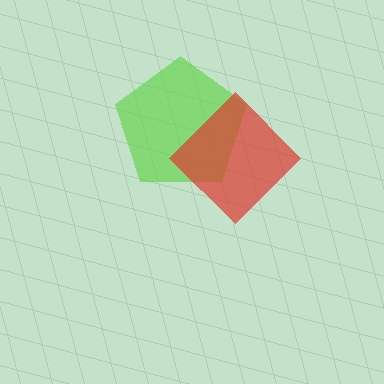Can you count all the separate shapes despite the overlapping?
Yes, there are 2 separate shapes.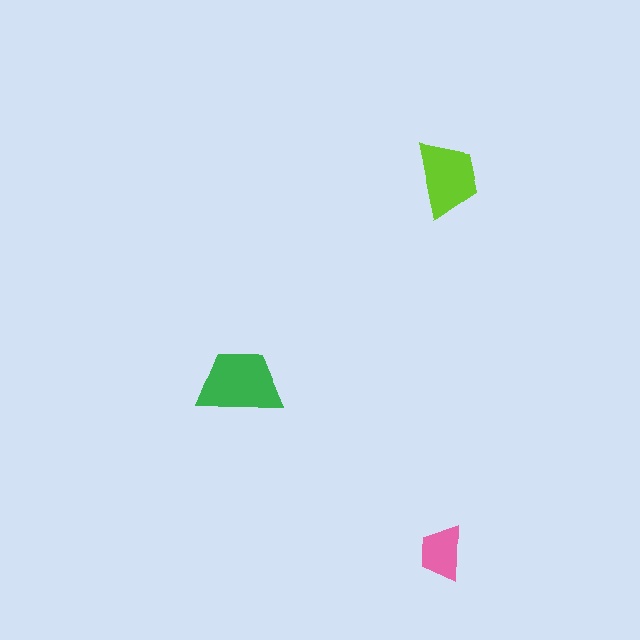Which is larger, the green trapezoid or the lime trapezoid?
The green one.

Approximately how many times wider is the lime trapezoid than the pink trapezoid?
About 1.5 times wider.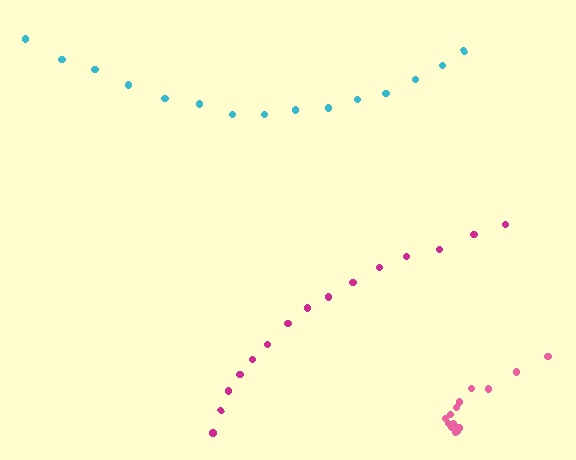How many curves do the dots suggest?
There are 3 distinct paths.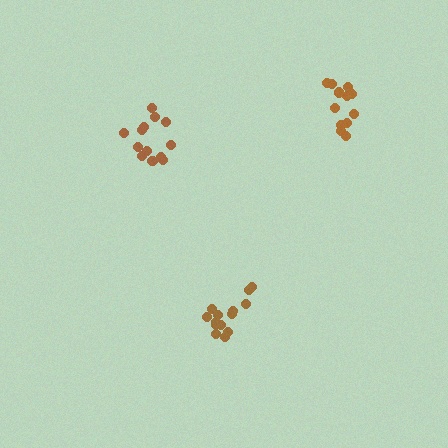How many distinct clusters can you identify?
There are 3 distinct clusters.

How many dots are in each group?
Group 1: 12 dots, Group 2: 13 dots, Group 3: 14 dots (39 total).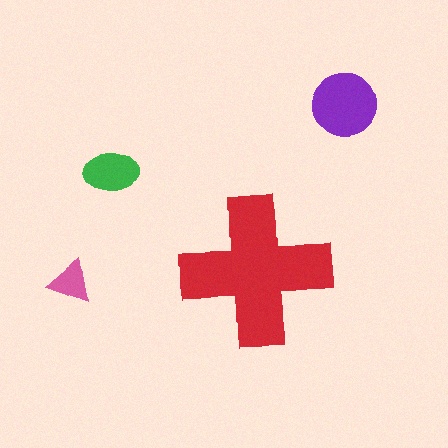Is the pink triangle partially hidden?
No, the pink triangle is fully visible.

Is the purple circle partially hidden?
No, the purple circle is fully visible.